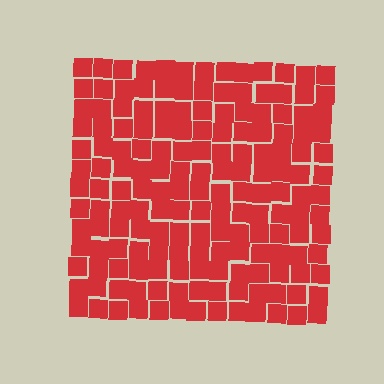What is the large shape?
The large shape is a square.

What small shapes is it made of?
It is made of small squares.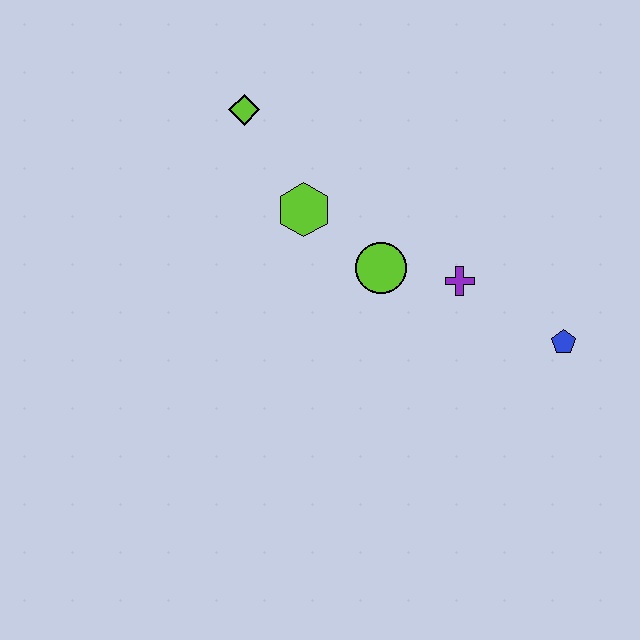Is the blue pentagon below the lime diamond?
Yes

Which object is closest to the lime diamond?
The lime hexagon is closest to the lime diamond.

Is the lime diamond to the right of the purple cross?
No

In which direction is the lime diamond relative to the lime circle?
The lime diamond is above the lime circle.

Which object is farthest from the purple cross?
The lime diamond is farthest from the purple cross.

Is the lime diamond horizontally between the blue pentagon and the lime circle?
No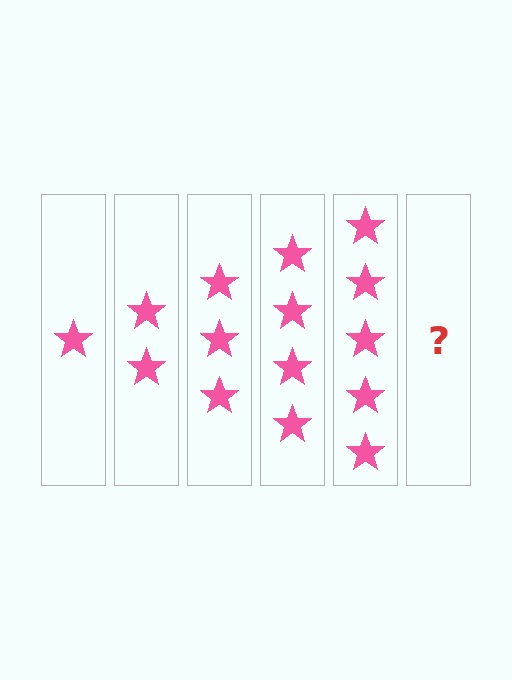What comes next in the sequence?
The next element should be 6 stars.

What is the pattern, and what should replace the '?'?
The pattern is that each step adds one more star. The '?' should be 6 stars.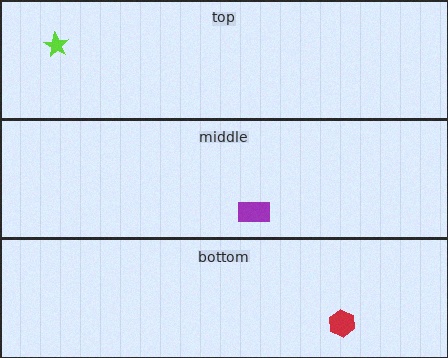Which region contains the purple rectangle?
The middle region.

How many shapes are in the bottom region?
1.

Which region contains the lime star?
The top region.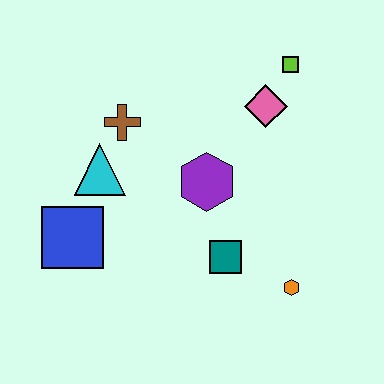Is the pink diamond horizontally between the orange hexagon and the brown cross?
Yes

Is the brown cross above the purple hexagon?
Yes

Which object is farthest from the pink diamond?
The blue square is farthest from the pink diamond.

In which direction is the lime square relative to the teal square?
The lime square is above the teal square.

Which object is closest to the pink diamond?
The lime square is closest to the pink diamond.